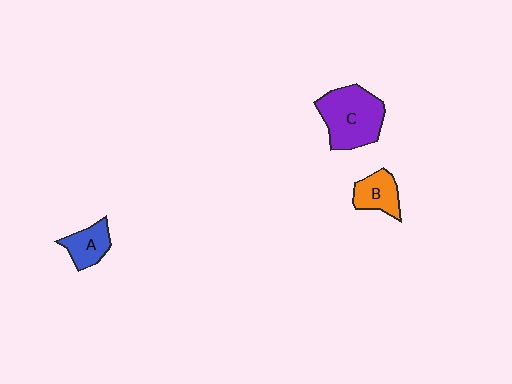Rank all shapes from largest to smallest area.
From largest to smallest: C (purple), B (orange), A (blue).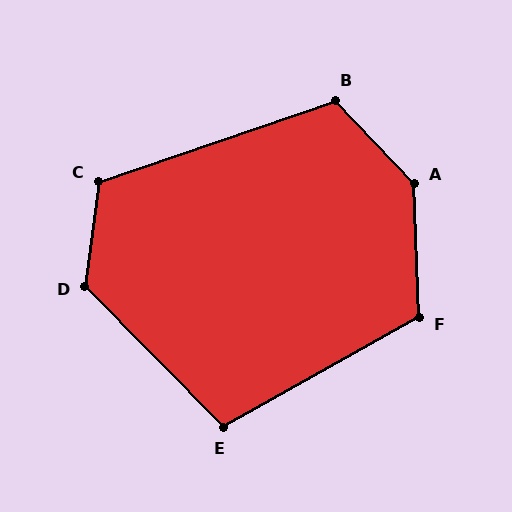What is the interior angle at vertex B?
Approximately 115 degrees (obtuse).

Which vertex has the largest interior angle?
A, at approximately 138 degrees.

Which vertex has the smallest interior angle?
E, at approximately 105 degrees.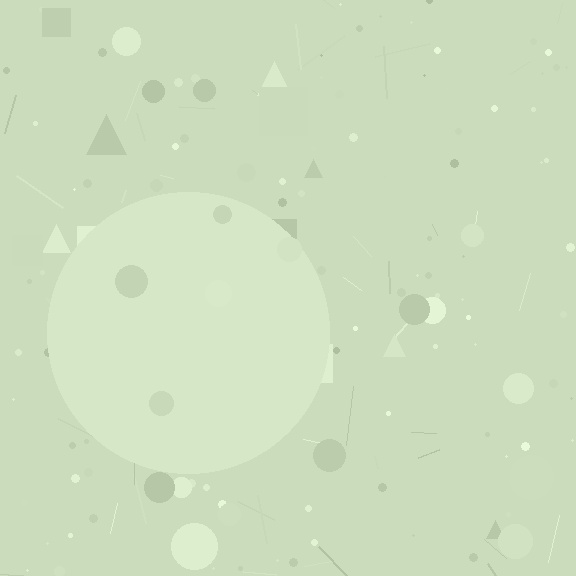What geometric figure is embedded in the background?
A circle is embedded in the background.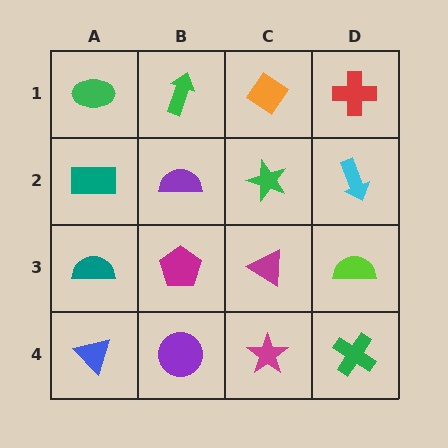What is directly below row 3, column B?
A purple circle.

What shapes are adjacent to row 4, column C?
A magenta triangle (row 3, column C), a purple circle (row 4, column B), a green cross (row 4, column D).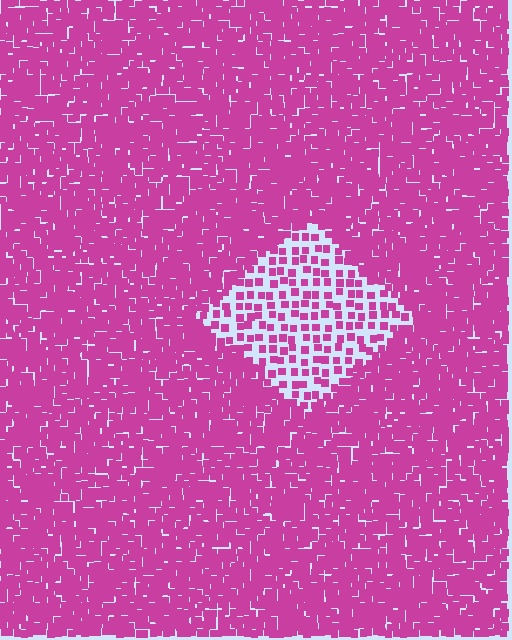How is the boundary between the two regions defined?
The boundary is defined by a change in element density (approximately 2.7x ratio). All elements are the same color, size, and shape.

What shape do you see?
I see a diamond.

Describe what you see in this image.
The image contains small magenta elements arranged at two different densities. A diamond-shaped region is visible where the elements are less densely packed than the surrounding area.